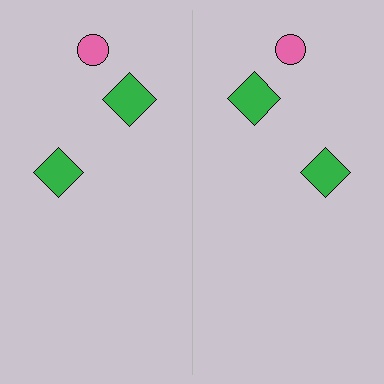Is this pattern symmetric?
Yes, this pattern has bilateral (reflection) symmetry.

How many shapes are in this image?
There are 6 shapes in this image.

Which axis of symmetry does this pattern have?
The pattern has a vertical axis of symmetry running through the center of the image.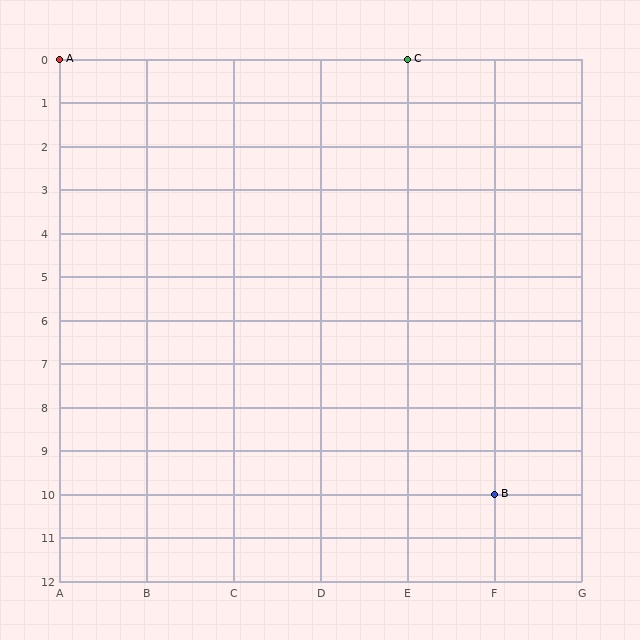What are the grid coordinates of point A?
Point A is at grid coordinates (A, 0).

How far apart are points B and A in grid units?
Points B and A are 5 columns and 10 rows apart (about 11.2 grid units diagonally).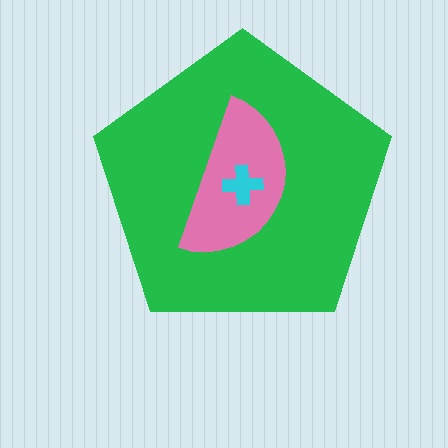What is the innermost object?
The cyan cross.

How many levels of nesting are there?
3.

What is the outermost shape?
The green pentagon.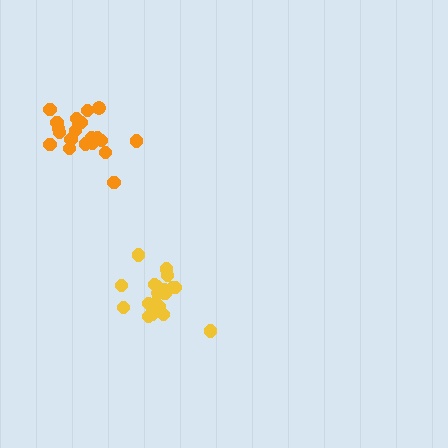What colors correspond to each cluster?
The clusters are colored: orange, yellow.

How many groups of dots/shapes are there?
There are 2 groups.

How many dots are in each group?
Group 1: 21 dots, Group 2: 20 dots (41 total).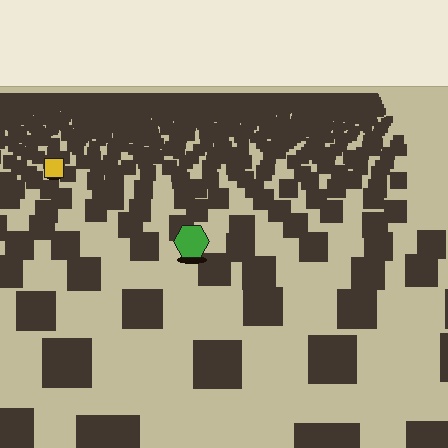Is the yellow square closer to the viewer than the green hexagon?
No. The green hexagon is closer — you can tell from the texture gradient: the ground texture is coarser near it.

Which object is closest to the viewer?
The green hexagon is closest. The texture marks near it are larger and more spread out.